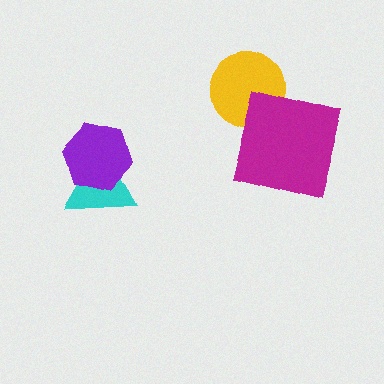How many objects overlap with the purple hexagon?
1 object overlaps with the purple hexagon.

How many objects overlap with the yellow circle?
1 object overlaps with the yellow circle.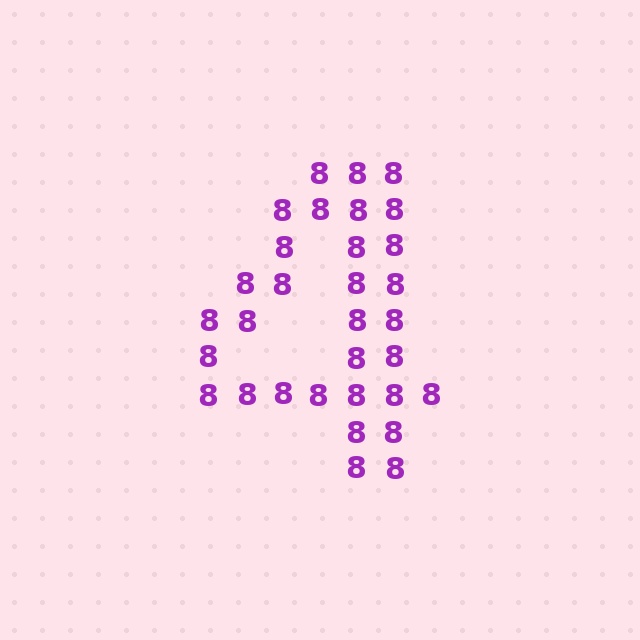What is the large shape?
The large shape is the digit 4.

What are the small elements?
The small elements are digit 8's.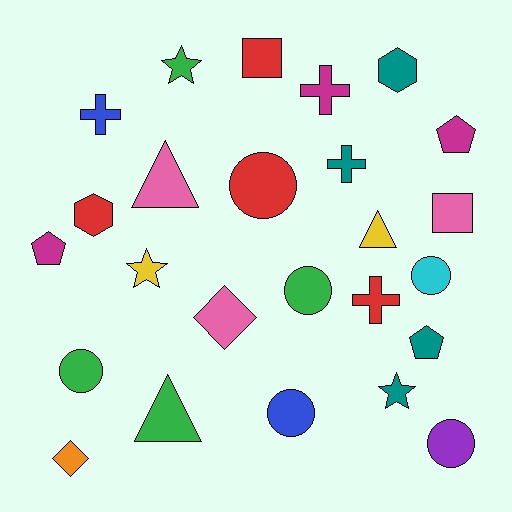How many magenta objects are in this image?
There are 3 magenta objects.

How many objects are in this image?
There are 25 objects.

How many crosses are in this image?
There are 4 crosses.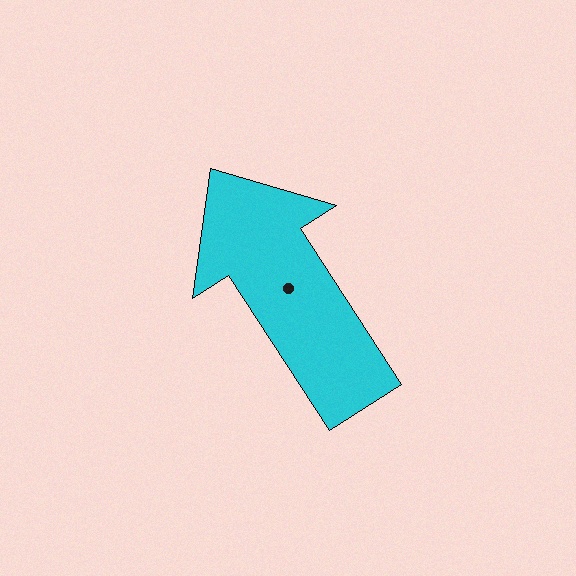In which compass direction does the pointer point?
Northwest.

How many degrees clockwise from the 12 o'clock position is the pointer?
Approximately 327 degrees.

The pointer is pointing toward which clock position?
Roughly 11 o'clock.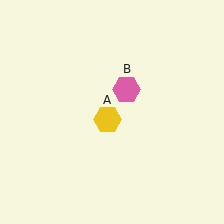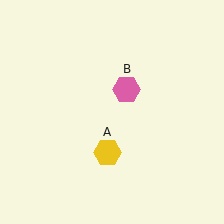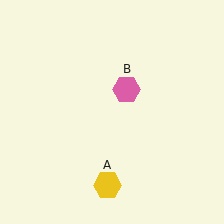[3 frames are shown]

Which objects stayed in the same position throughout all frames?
Pink hexagon (object B) remained stationary.